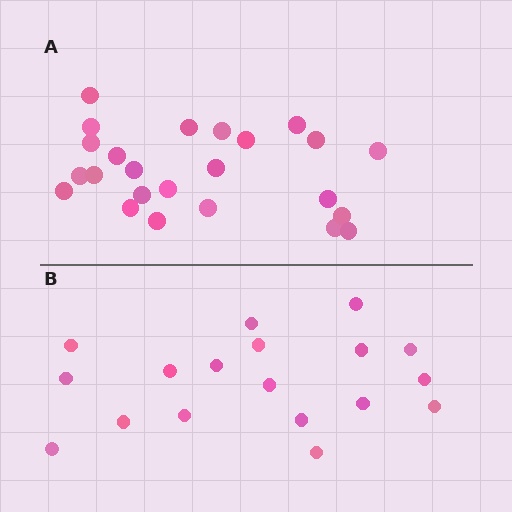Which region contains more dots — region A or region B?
Region A (the top region) has more dots.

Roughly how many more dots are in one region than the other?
Region A has about 6 more dots than region B.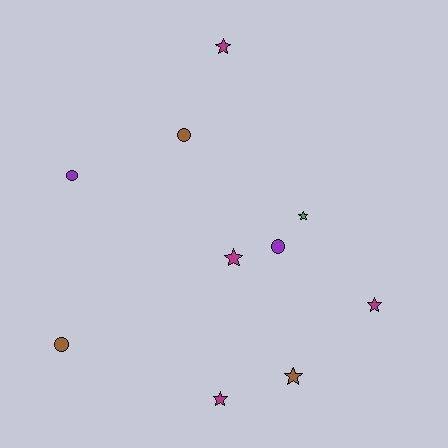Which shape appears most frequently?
Star, with 6 objects.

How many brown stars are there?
There is 1 brown star.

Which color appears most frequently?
Magenta, with 4 objects.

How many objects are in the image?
There are 10 objects.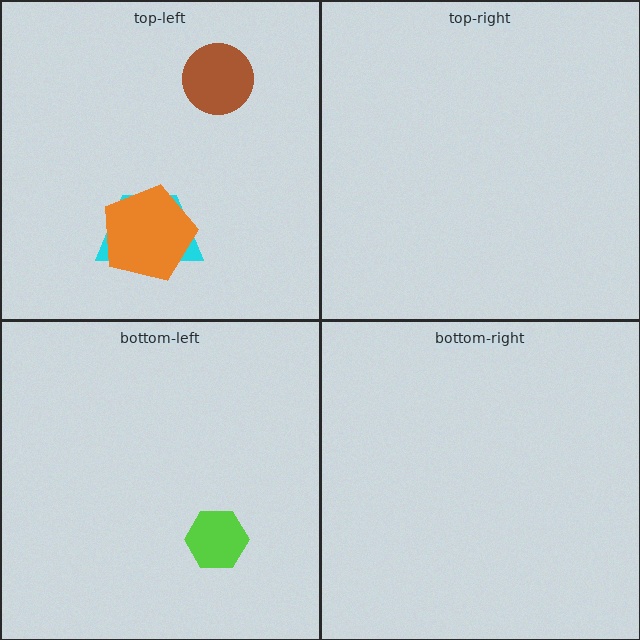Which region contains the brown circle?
The top-left region.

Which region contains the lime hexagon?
The bottom-left region.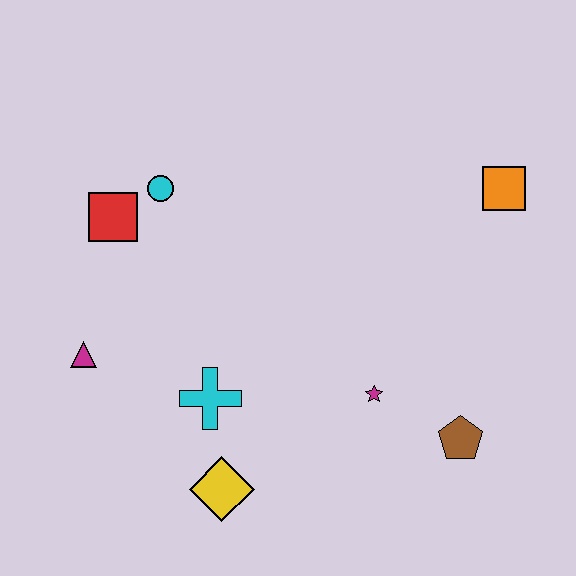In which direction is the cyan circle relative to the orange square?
The cyan circle is to the left of the orange square.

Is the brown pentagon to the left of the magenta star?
No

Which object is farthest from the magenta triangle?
The orange square is farthest from the magenta triangle.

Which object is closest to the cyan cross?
The yellow diamond is closest to the cyan cross.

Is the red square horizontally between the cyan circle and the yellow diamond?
No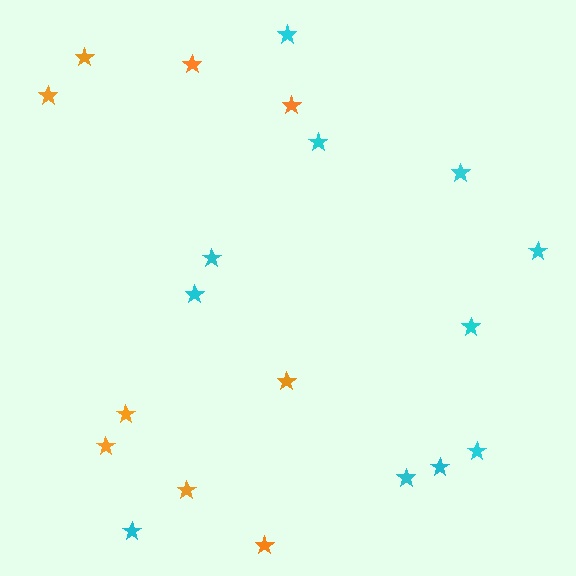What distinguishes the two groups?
There are 2 groups: one group of cyan stars (11) and one group of orange stars (9).